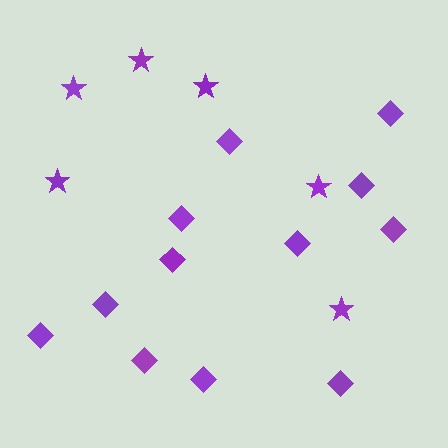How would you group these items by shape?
There are 2 groups: one group of diamonds (12) and one group of stars (6).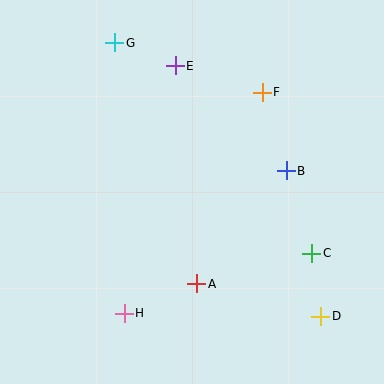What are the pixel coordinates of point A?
Point A is at (197, 284).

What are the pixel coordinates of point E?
Point E is at (175, 66).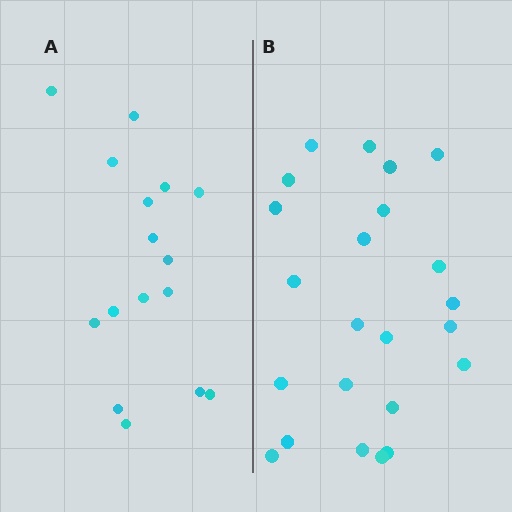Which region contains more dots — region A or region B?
Region B (the right region) has more dots.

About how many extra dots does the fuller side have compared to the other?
Region B has roughly 8 or so more dots than region A.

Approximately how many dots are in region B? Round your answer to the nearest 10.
About 20 dots. (The exact count is 23, which rounds to 20.)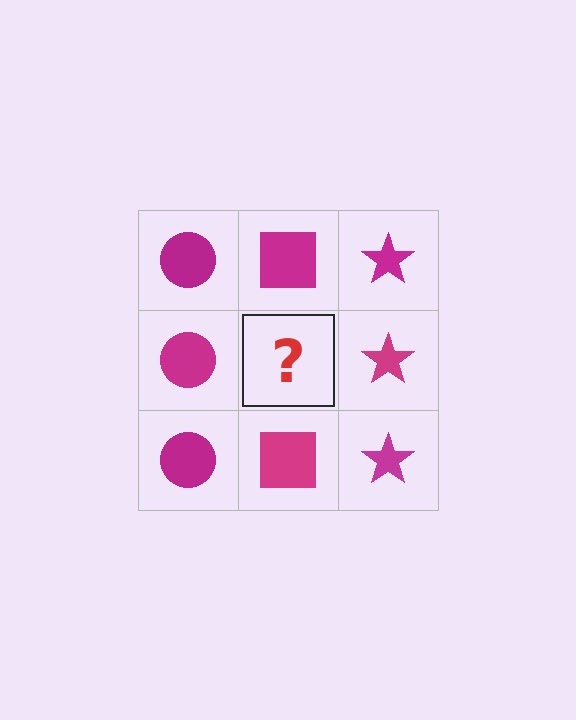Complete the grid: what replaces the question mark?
The question mark should be replaced with a magenta square.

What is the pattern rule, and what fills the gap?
The rule is that each column has a consistent shape. The gap should be filled with a magenta square.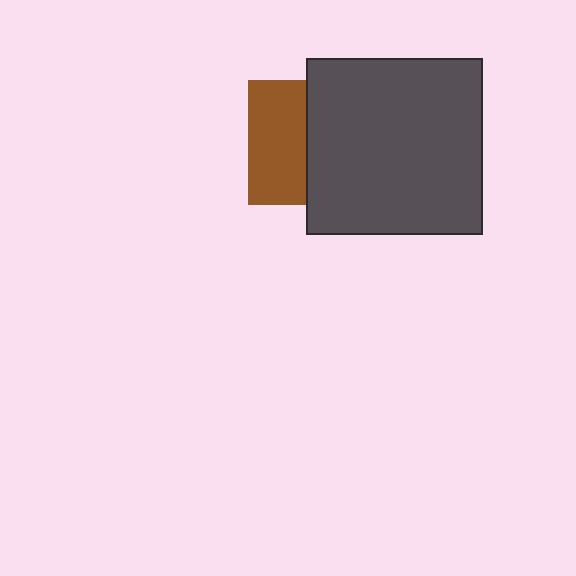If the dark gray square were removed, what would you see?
You would see the complete brown square.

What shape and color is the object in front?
The object in front is a dark gray square.